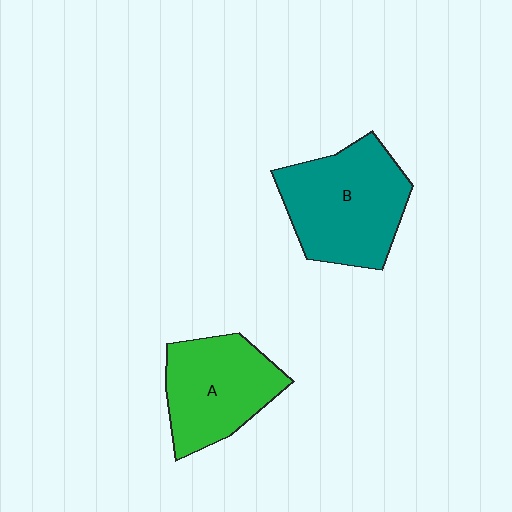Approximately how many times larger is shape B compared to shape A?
Approximately 1.2 times.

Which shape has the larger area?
Shape B (teal).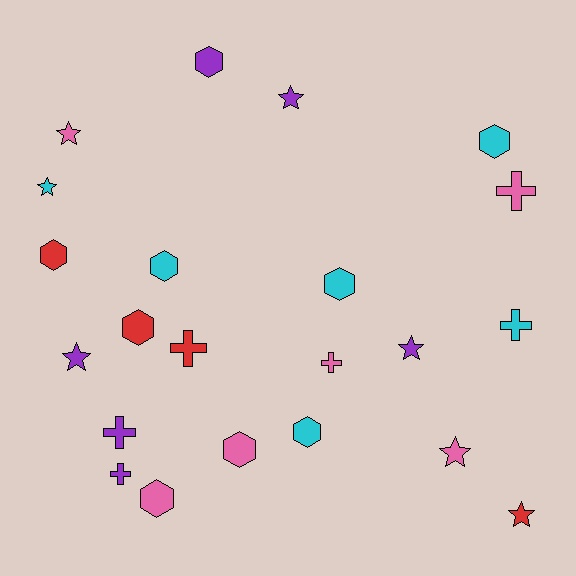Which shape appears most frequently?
Hexagon, with 9 objects.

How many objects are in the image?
There are 22 objects.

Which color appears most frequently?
Pink, with 6 objects.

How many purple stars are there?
There are 3 purple stars.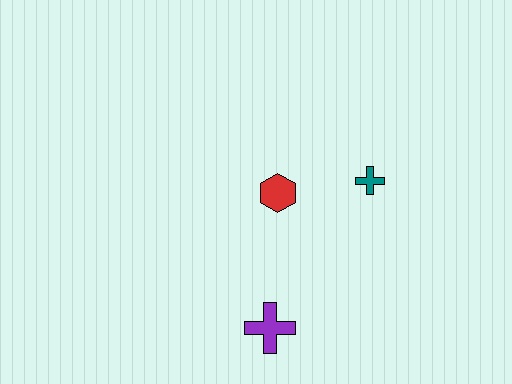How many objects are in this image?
There are 3 objects.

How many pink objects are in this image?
There are no pink objects.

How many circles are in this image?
There are no circles.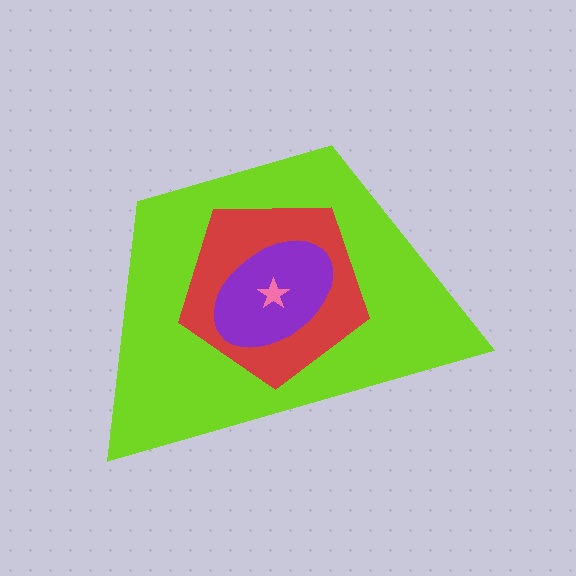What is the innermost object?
The pink star.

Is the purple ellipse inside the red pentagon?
Yes.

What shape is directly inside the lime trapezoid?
The red pentagon.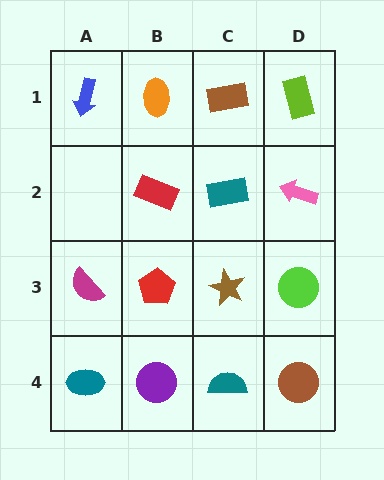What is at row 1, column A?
A blue arrow.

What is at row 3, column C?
A brown star.